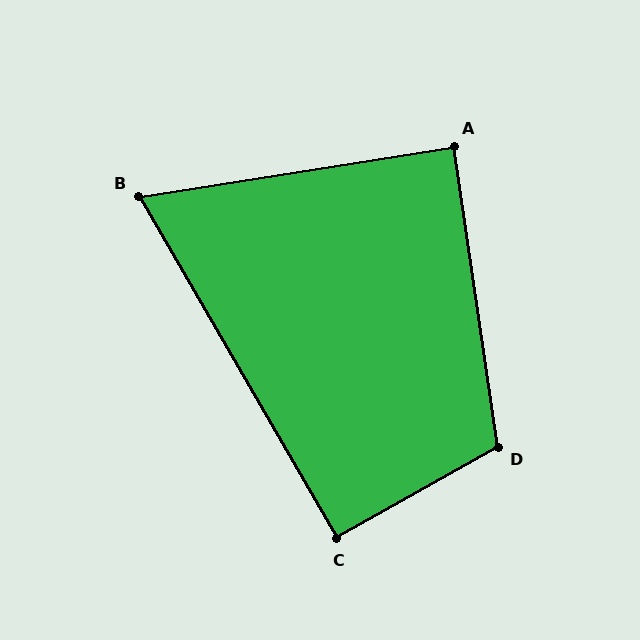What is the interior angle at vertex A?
Approximately 89 degrees (approximately right).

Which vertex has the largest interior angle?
D, at approximately 111 degrees.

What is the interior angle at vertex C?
Approximately 91 degrees (approximately right).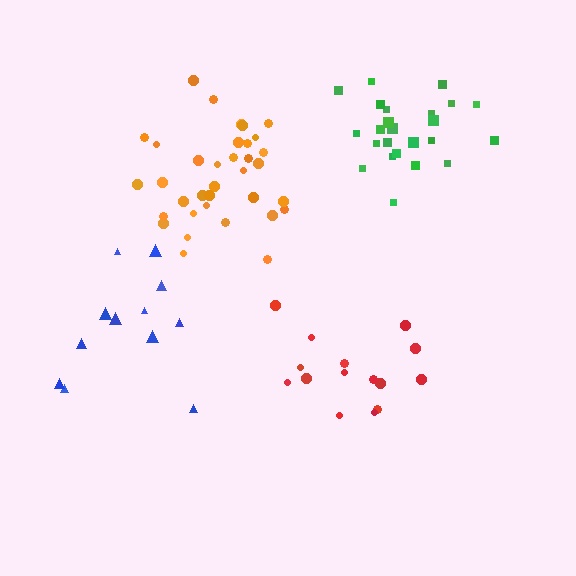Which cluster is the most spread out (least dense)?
Blue.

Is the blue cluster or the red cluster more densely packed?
Red.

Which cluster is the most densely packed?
Orange.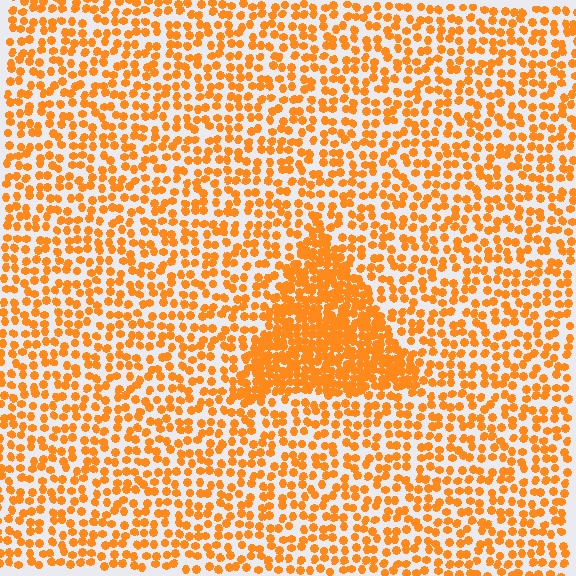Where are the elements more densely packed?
The elements are more densely packed inside the triangle boundary.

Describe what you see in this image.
The image contains small orange elements arranged at two different densities. A triangle-shaped region is visible where the elements are more densely packed than the surrounding area.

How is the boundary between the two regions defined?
The boundary is defined by a change in element density (approximately 2.2x ratio). All elements are the same color, size, and shape.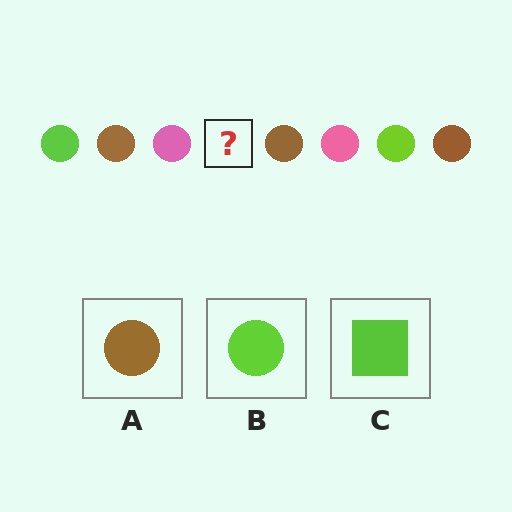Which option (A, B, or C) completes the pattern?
B.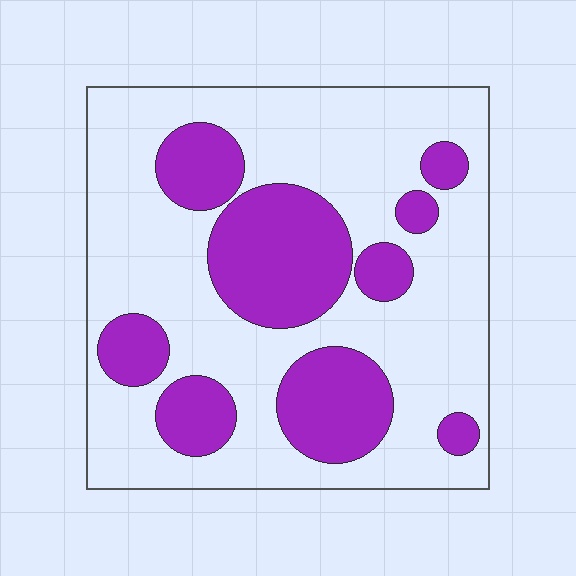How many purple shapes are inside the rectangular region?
9.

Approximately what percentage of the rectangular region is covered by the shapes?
Approximately 30%.